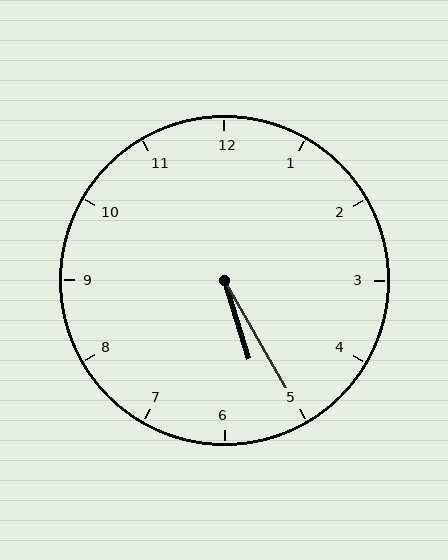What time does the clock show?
5:25.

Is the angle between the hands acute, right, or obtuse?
It is acute.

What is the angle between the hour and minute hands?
Approximately 12 degrees.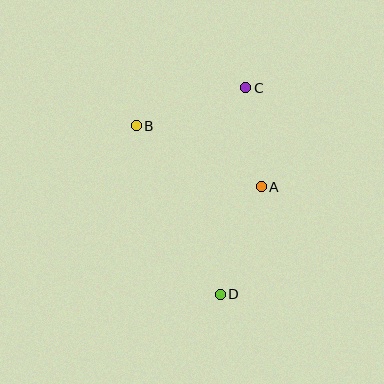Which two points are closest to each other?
Points A and C are closest to each other.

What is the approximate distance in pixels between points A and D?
The distance between A and D is approximately 116 pixels.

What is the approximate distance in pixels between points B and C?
The distance between B and C is approximately 115 pixels.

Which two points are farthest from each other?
Points C and D are farthest from each other.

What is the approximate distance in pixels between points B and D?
The distance between B and D is approximately 189 pixels.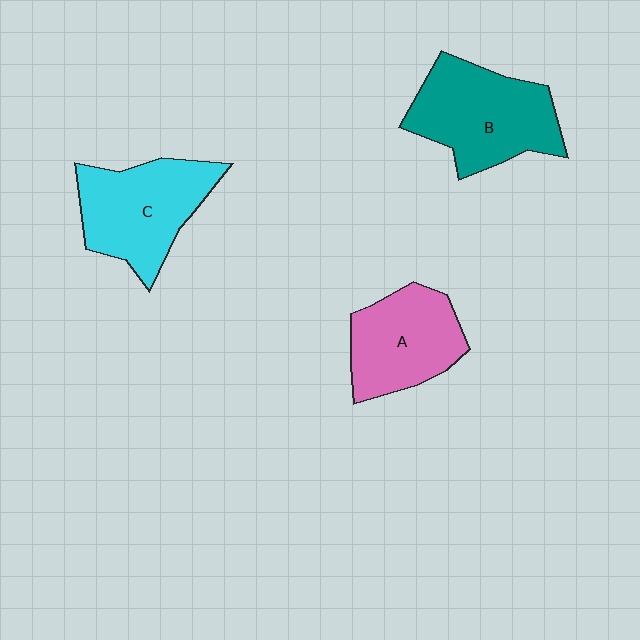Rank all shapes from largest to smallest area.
From largest to smallest: B (teal), C (cyan), A (pink).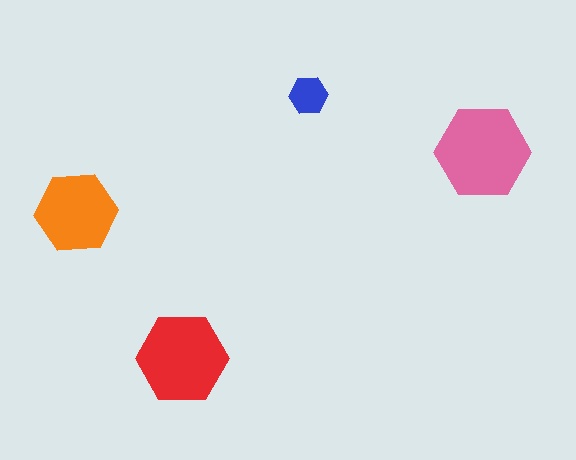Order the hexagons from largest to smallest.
the pink one, the red one, the orange one, the blue one.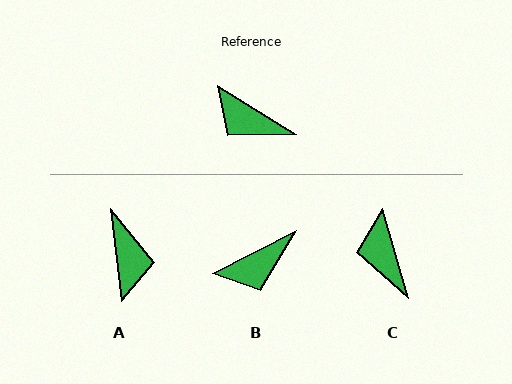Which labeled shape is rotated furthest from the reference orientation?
A, about 128 degrees away.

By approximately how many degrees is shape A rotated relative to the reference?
Approximately 128 degrees counter-clockwise.